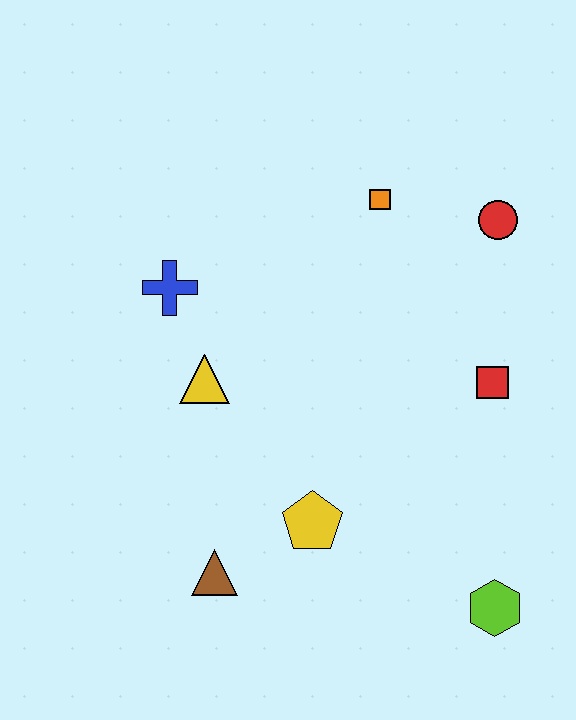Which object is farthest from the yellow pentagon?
The red circle is farthest from the yellow pentagon.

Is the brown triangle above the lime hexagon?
Yes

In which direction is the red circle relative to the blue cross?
The red circle is to the right of the blue cross.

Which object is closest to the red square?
The red circle is closest to the red square.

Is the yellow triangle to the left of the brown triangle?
Yes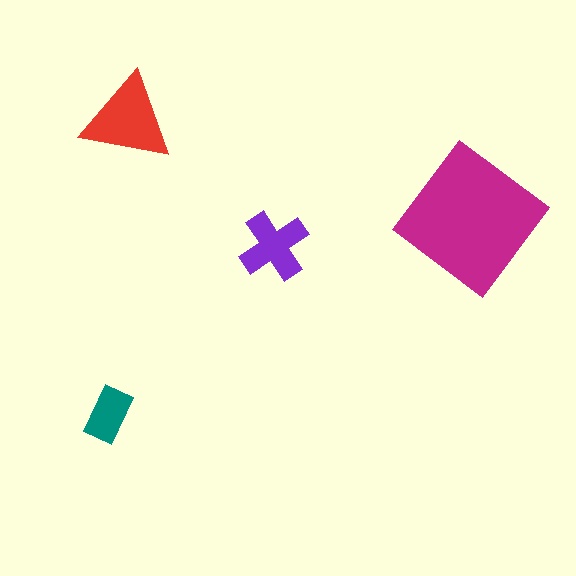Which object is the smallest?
The teal rectangle.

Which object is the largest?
The magenta diamond.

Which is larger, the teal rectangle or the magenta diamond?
The magenta diamond.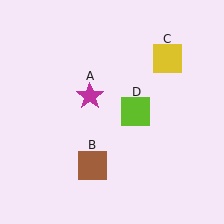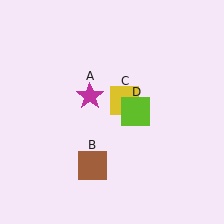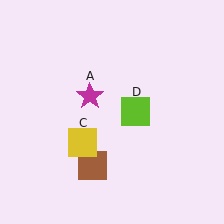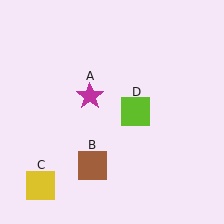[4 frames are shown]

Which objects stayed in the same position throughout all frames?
Magenta star (object A) and brown square (object B) and lime square (object D) remained stationary.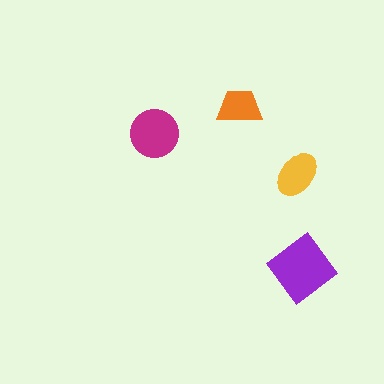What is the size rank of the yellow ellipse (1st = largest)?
3rd.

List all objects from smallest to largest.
The orange trapezoid, the yellow ellipse, the magenta circle, the purple diamond.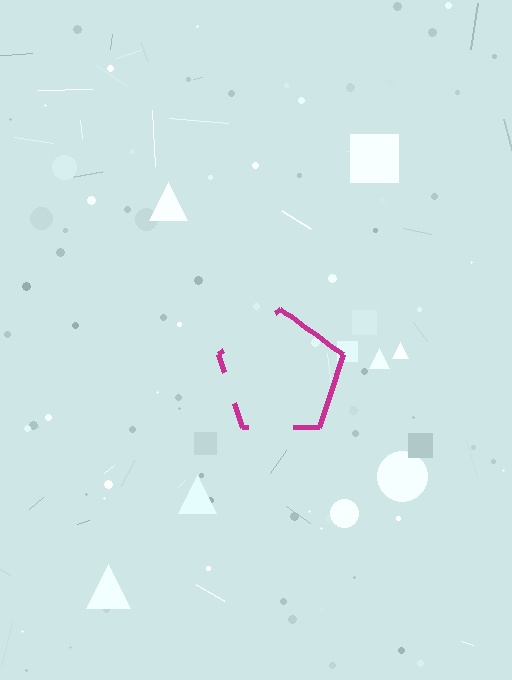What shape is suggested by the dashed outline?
The dashed outline suggests a pentagon.